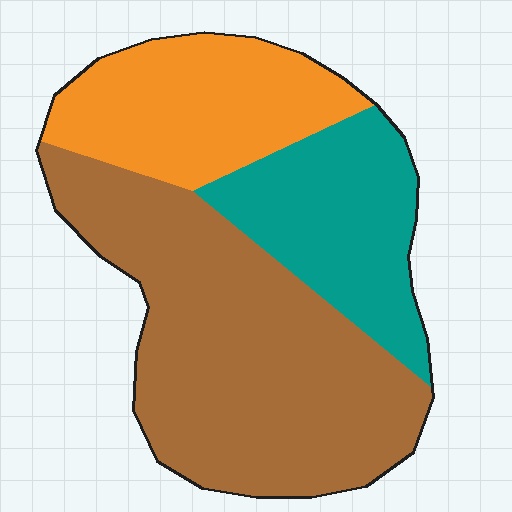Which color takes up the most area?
Brown, at roughly 50%.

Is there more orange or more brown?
Brown.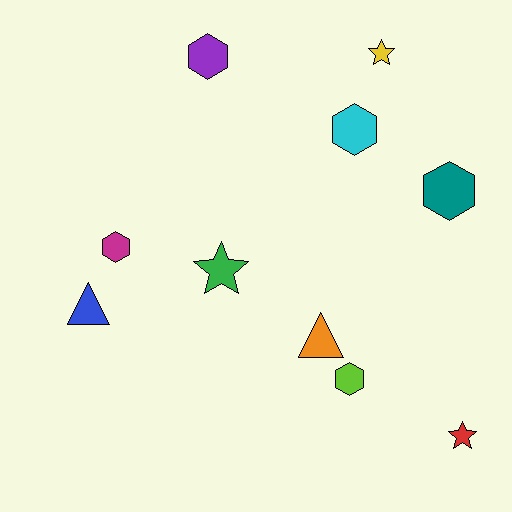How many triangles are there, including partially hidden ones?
There are 2 triangles.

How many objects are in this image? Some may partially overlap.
There are 10 objects.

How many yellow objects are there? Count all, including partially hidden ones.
There is 1 yellow object.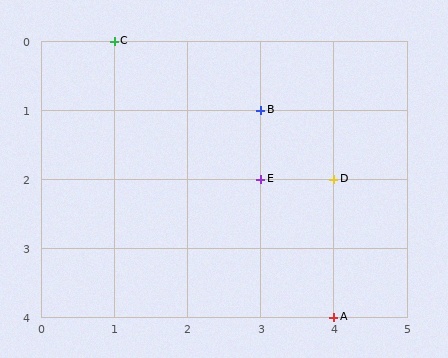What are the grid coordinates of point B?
Point B is at grid coordinates (3, 1).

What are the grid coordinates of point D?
Point D is at grid coordinates (4, 2).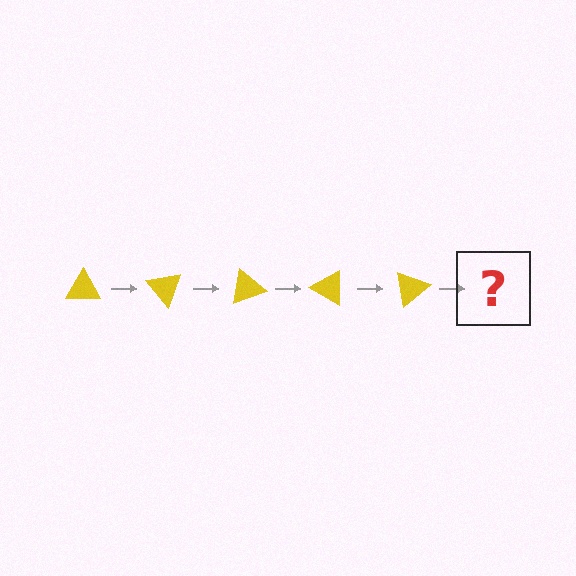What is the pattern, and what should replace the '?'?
The pattern is that the triangle rotates 50 degrees each step. The '?' should be a yellow triangle rotated 250 degrees.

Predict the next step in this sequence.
The next step is a yellow triangle rotated 250 degrees.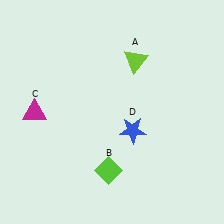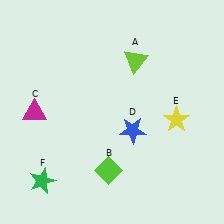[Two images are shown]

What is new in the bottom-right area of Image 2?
A yellow star (E) was added in the bottom-right area of Image 2.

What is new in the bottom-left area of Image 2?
A green star (F) was added in the bottom-left area of Image 2.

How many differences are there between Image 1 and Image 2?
There are 2 differences between the two images.